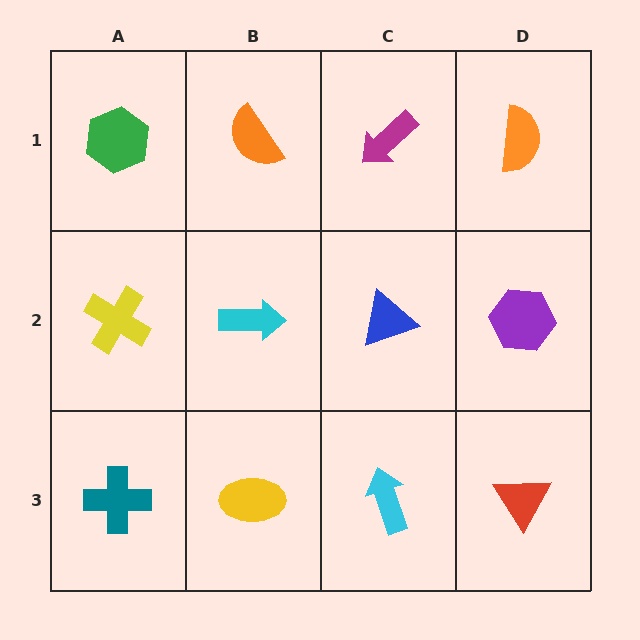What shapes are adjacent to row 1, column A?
A yellow cross (row 2, column A), an orange semicircle (row 1, column B).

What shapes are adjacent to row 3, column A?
A yellow cross (row 2, column A), a yellow ellipse (row 3, column B).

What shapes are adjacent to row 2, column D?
An orange semicircle (row 1, column D), a red triangle (row 3, column D), a blue triangle (row 2, column C).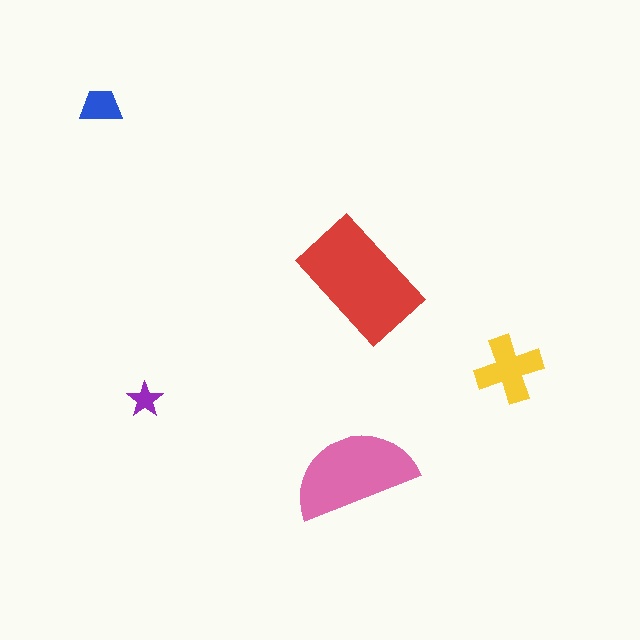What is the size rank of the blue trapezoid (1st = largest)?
4th.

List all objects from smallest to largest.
The purple star, the blue trapezoid, the yellow cross, the pink semicircle, the red rectangle.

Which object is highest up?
The blue trapezoid is topmost.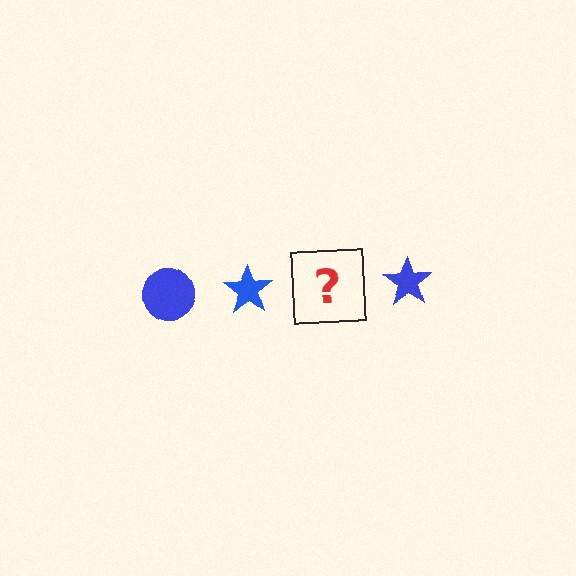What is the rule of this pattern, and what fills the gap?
The rule is that the pattern cycles through circle, star shapes in blue. The gap should be filled with a blue circle.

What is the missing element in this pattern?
The missing element is a blue circle.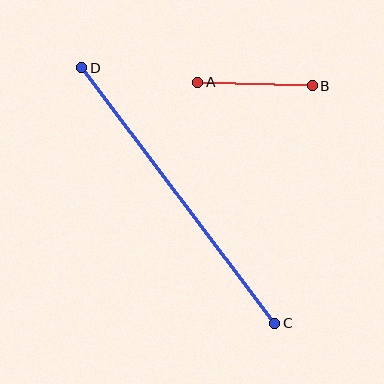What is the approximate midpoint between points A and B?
The midpoint is at approximately (255, 84) pixels.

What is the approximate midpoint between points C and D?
The midpoint is at approximately (178, 195) pixels.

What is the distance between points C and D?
The distance is approximately 320 pixels.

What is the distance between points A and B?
The distance is approximately 115 pixels.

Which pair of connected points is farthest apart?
Points C and D are farthest apart.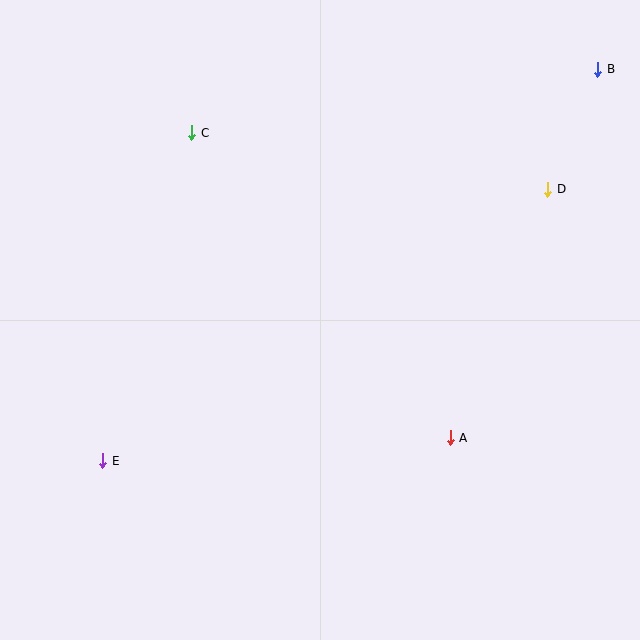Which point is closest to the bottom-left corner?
Point E is closest to the bottom-left corner.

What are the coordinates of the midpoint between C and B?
The midpoint between C and B is at (395, 101).